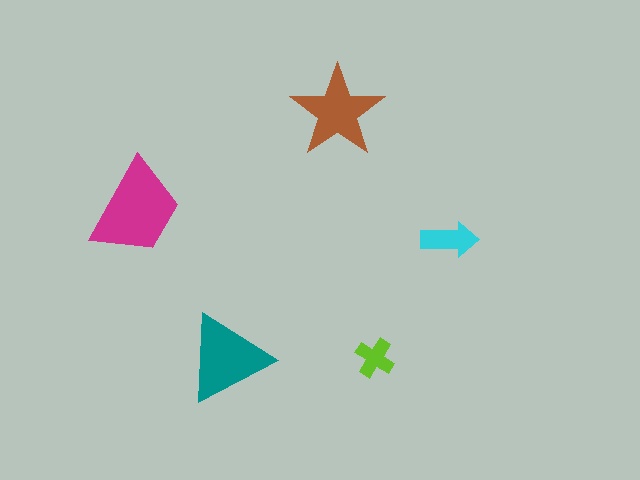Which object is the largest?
The magenta trapezoid.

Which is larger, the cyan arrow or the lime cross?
The cyan arrow.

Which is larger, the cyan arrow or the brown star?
The brown star.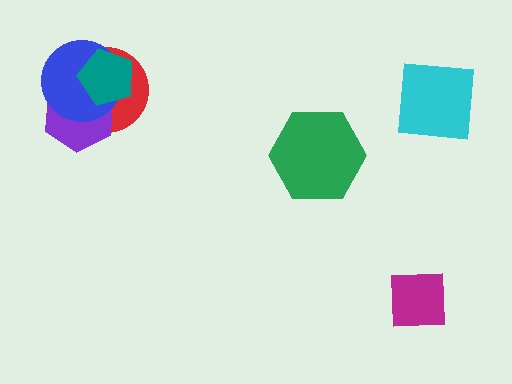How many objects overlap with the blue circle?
3 objects overlap with the blue circle.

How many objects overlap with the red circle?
3 objects overlap with the red circle.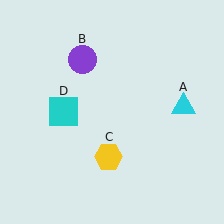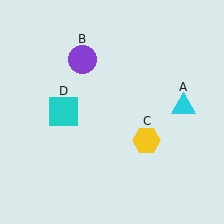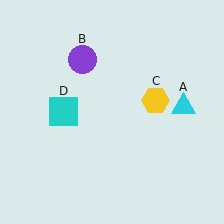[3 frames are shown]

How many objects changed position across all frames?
1 object changed position: yellow hexagon (object C).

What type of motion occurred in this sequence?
The yellow hexagon (object C) rotated counterclockwise around the center of the scene.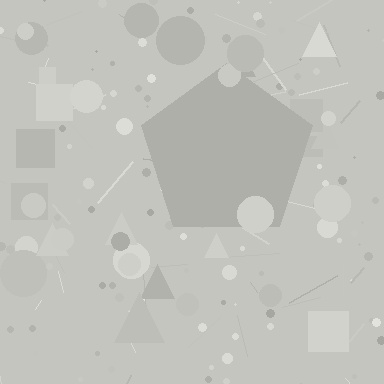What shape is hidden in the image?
A pentagon is hidden in the image.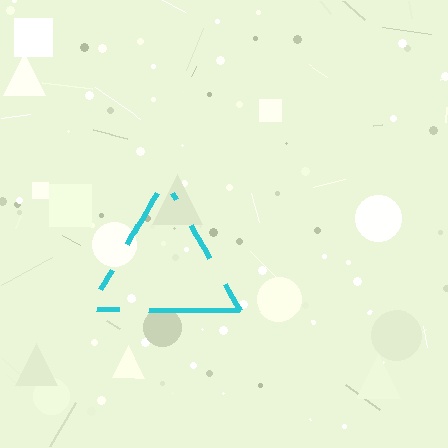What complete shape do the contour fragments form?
The contour fragments form a triangle.